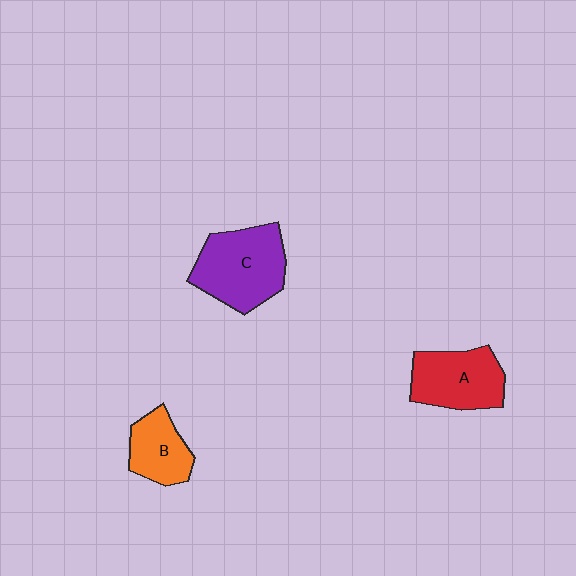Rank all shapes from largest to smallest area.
From largest to smallest: C (purple), A (red), B (orange).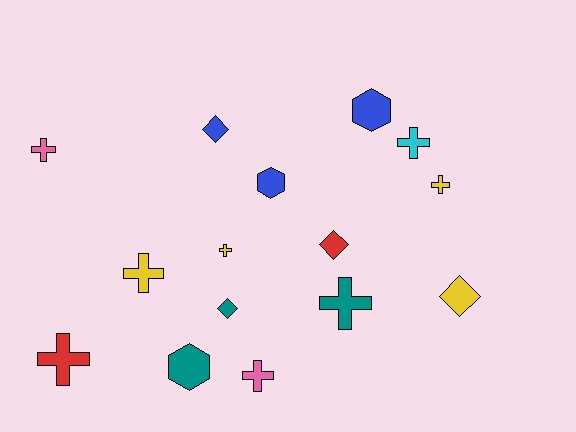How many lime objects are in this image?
There are no lime objects.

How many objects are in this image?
There are 15 objects.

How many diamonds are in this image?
There are 4 diamonds.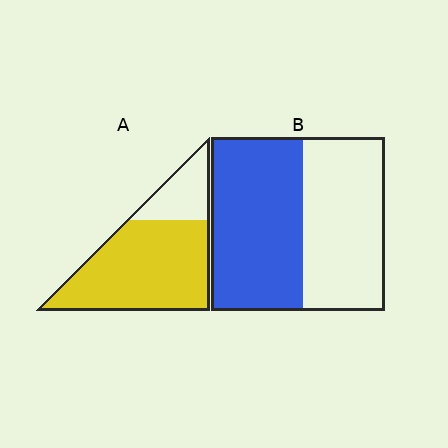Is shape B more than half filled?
Roughly half.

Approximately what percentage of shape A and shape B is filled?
A is approximately 75% and B is approximately 55%.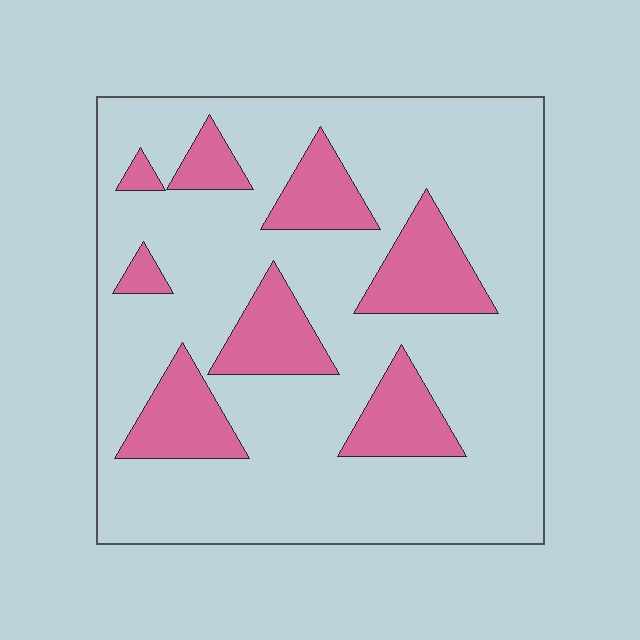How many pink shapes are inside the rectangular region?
8.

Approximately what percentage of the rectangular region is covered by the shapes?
Approximately 20%.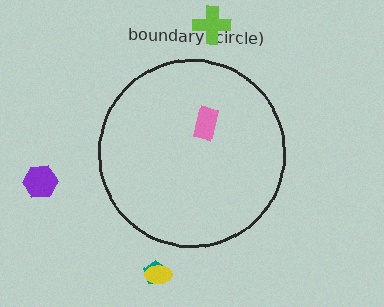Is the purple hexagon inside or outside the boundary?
Outside.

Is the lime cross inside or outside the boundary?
Outside.